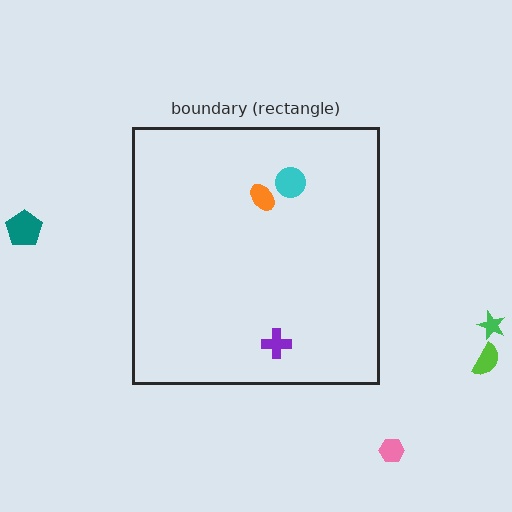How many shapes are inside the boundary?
3 inside, 4 outside.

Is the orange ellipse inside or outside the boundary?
Inside.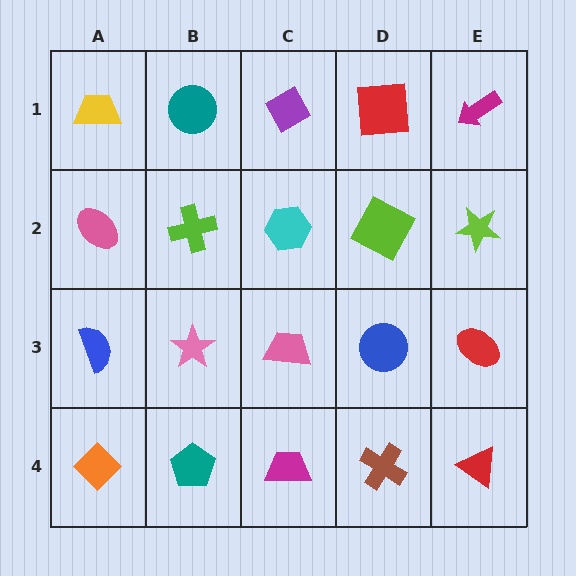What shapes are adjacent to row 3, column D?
A lime square (row 2, column D), a brown cross (row 4, column D), a pink trapezoid (row 3, column C), a red ellipse (row 3, column E).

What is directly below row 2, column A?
A blue semicircle.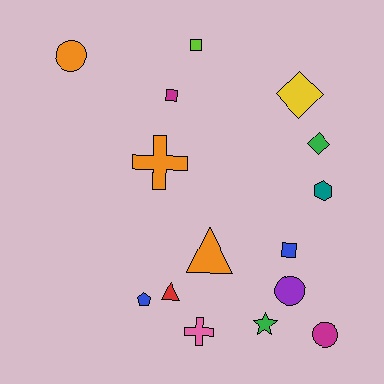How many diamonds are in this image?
There are 2 diamonds.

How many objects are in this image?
There are 15 objects.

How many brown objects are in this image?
There are no brown objects.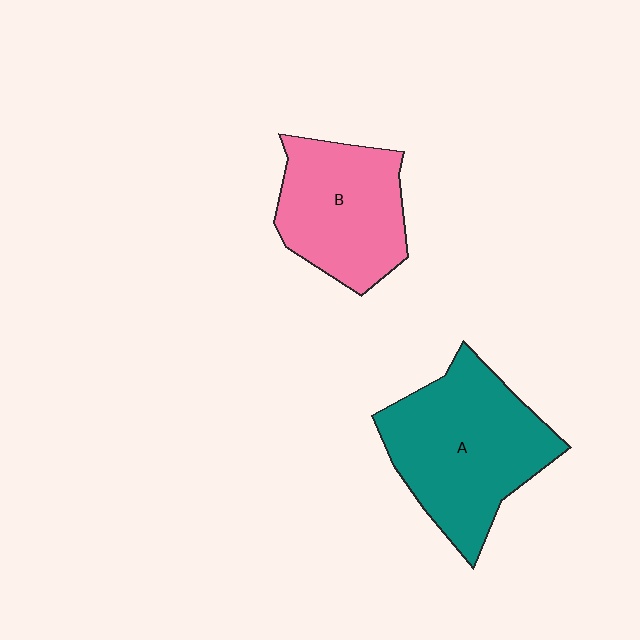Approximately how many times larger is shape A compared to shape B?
Approximately 1.3 times.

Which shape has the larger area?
Shape A (teal).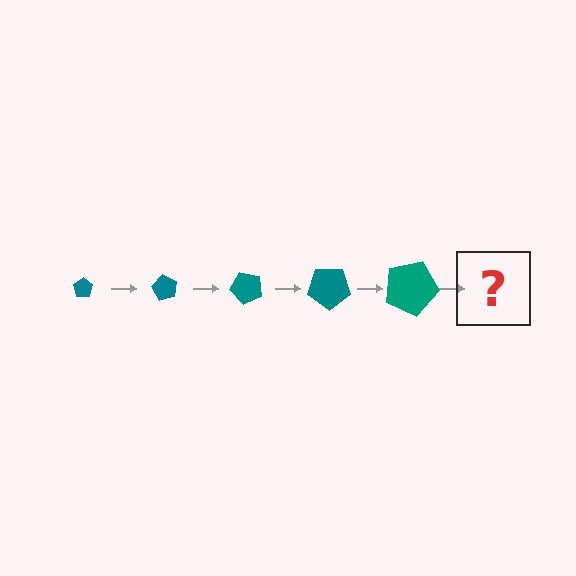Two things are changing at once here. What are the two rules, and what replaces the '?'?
The two rules are that the pentagon grows larger each step and it rotates 60 degrees each step. The '?' should be a pentagon, larger than the previous one and rotated 300 degrees from the start.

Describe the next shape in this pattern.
It should be a pentagon, larger than the previous one and rotated 300 degrees from the start.